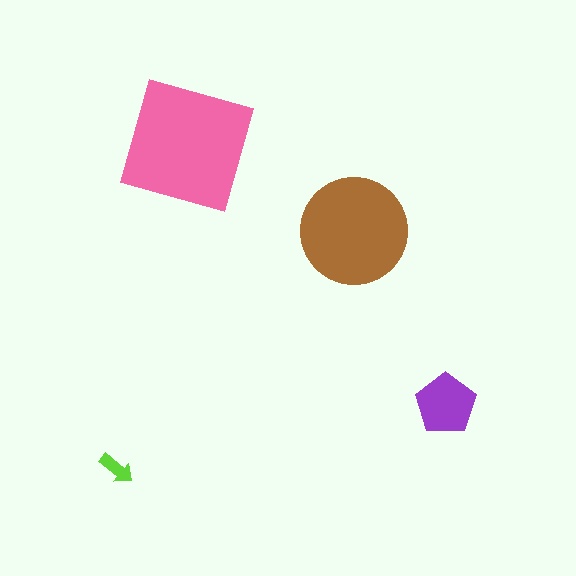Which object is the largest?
The pink square.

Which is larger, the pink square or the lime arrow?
The pink square.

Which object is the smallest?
The lime arrow.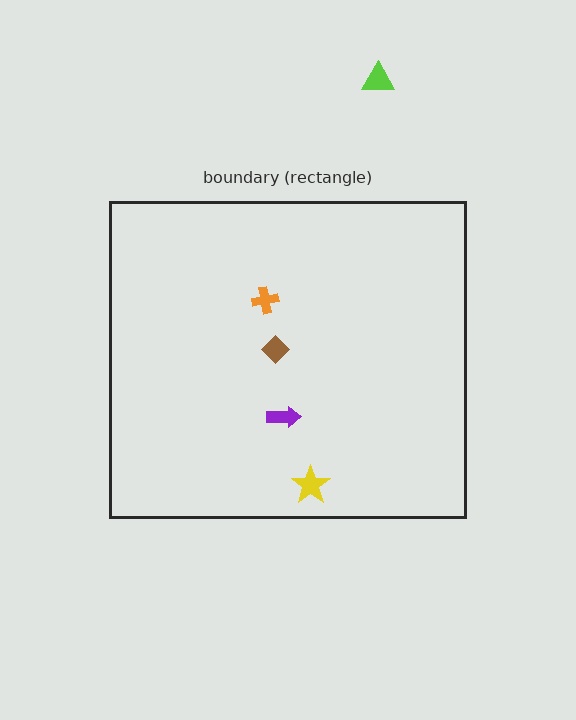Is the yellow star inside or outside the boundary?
Inside.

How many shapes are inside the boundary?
4 inside, 1 outside.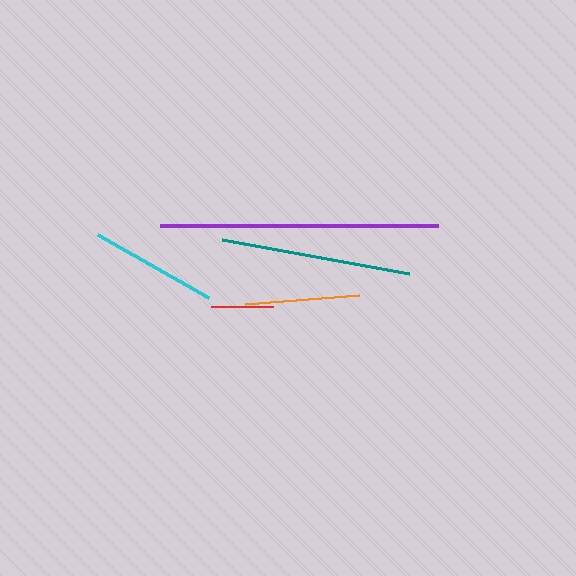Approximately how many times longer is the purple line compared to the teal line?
The purple line is approximately 1.5 times the length of the teal line.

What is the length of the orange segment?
The orange segment is approximately 114 pixels long.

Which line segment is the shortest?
The red line is the shortest at approximately 62 pixels.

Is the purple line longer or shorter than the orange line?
The purple line is longer than the orange line.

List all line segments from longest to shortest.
From longest to shortest: purple, teal, cyan, orange, red.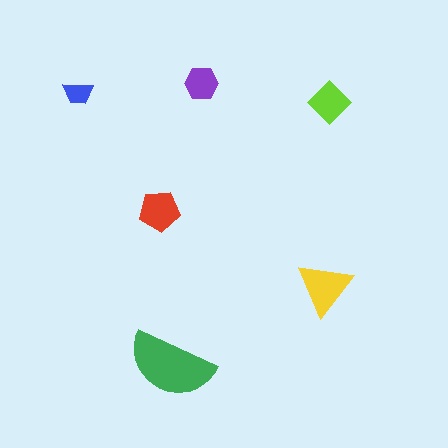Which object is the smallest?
The blue trapezoid.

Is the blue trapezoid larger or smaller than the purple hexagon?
Smaller.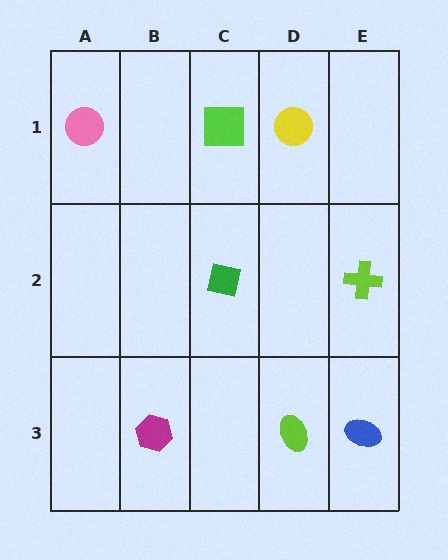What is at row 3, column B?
A magenta hexagon.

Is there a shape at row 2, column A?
No, that cell is empty.